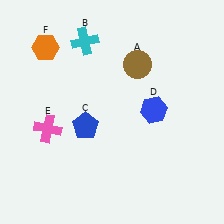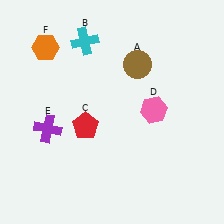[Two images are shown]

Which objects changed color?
C changed from blue to red. D changed from blue to pink. E changed from pink to purple.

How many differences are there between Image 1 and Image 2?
There are 3 differences between the two images.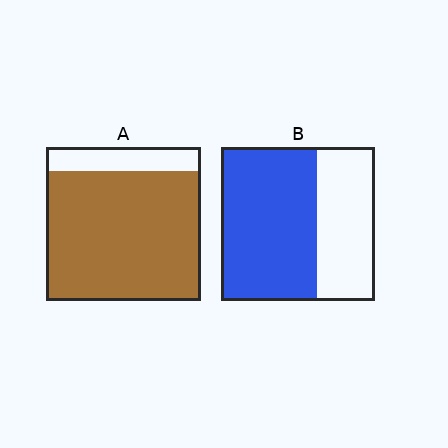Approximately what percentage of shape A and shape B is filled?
A is approximately 85% and B is approximately 60%.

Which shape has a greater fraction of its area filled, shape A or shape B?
Shape A.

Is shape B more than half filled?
Yes.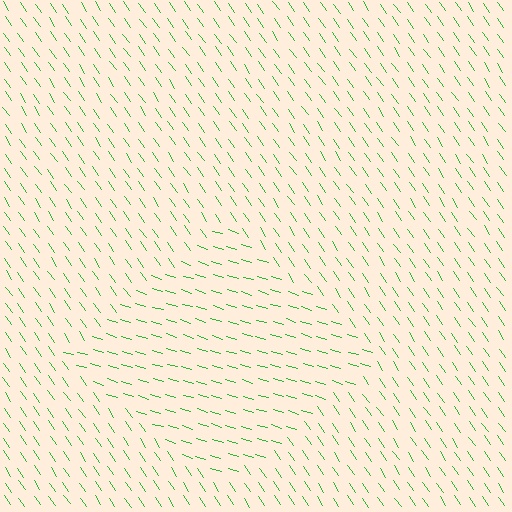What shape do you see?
I see a diamond.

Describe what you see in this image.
The image is filled with small green line segments. A diamond region in the image has lines oriented differently from the surrounding lines, creating a visible texture boundary.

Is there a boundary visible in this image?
Yes, there is a texture boundary formed by a change in line orientation.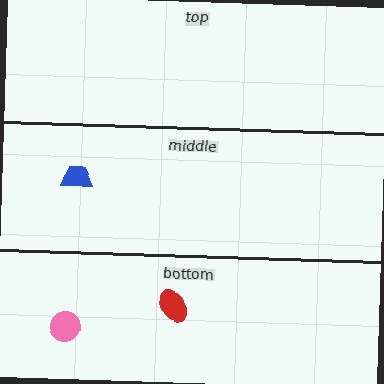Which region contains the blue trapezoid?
The middle region.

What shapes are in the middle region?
The blue trapezoid.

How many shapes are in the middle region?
1.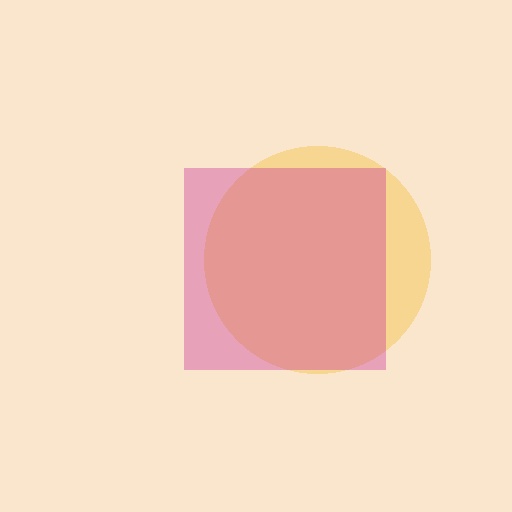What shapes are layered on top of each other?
The layered shapes are: a yellow circle, a magenta square.